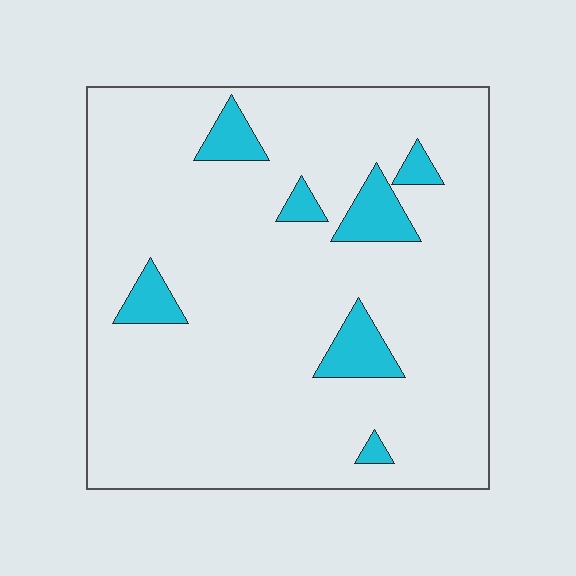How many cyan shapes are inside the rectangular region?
7.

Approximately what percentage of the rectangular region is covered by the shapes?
Approximately 10%.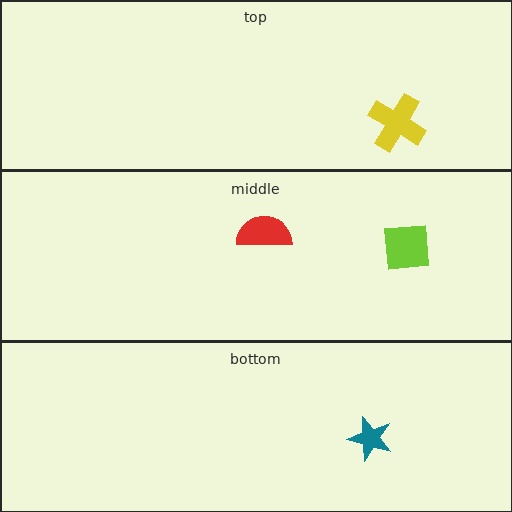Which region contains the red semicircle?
The middle region.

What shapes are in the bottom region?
The teal star.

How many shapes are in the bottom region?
1.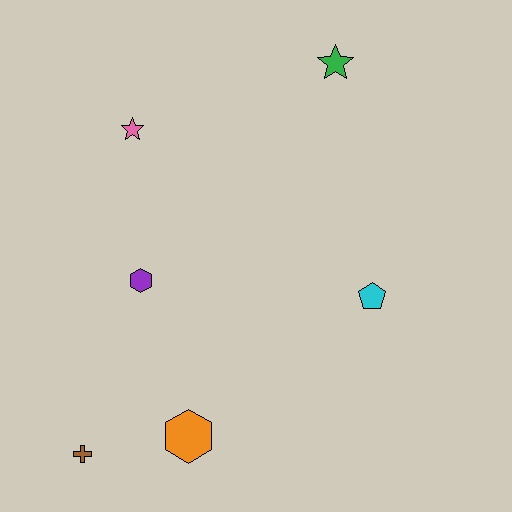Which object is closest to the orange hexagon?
The brown cross is closest to the orange hexagon.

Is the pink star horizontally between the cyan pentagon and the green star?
No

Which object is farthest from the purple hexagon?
The green star is farthest from the purple hexagon.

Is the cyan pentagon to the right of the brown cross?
Yes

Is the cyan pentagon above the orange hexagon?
Yes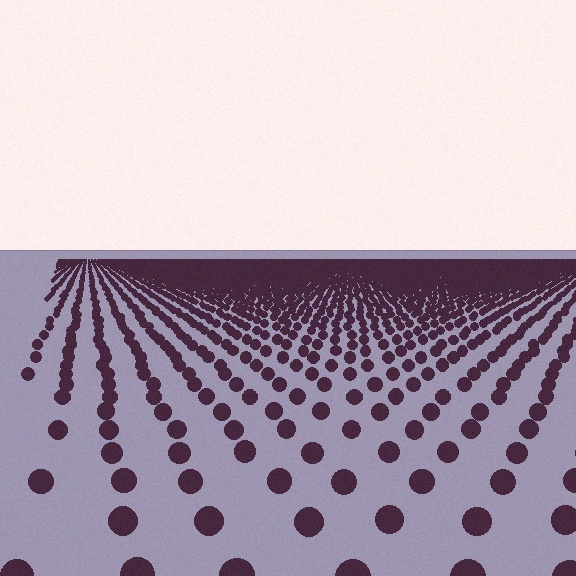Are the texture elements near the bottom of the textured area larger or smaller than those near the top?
Larger. Near the bottom, elements are closer to the viewer and appear at a bigger on-screen size.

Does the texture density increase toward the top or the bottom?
Density increases toward the top.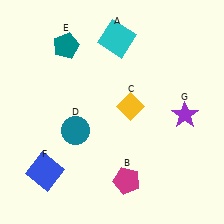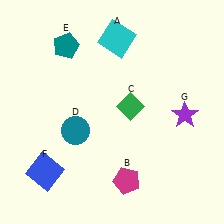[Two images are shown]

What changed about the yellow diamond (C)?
In Image 1, C is yellow. In Image 2, it changed to green.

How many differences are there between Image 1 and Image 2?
There is 1 difference between the two images.